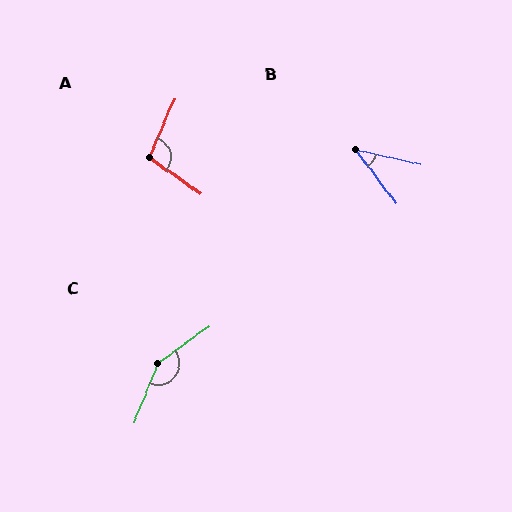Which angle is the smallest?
B, at approximately 40 degrees.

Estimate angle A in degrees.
Approximately 102 degrees.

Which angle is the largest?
C, at approximately 147 degrees.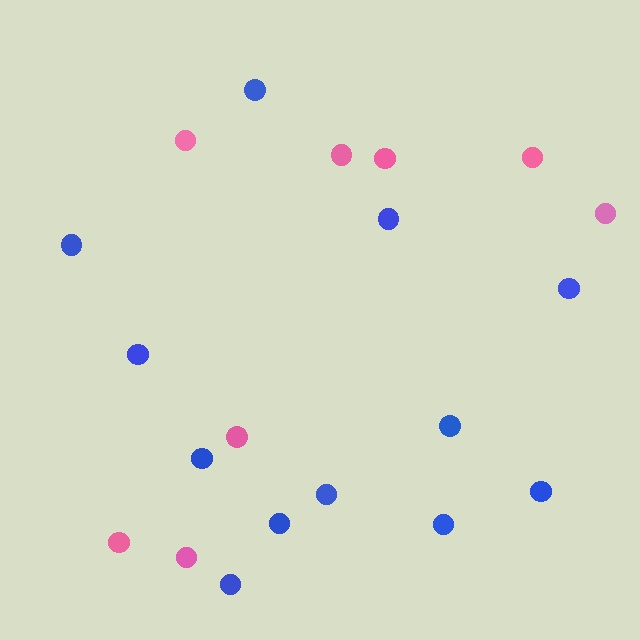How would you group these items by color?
There are 2 groups: one group of pink circles (8) and one group of blue circles (12).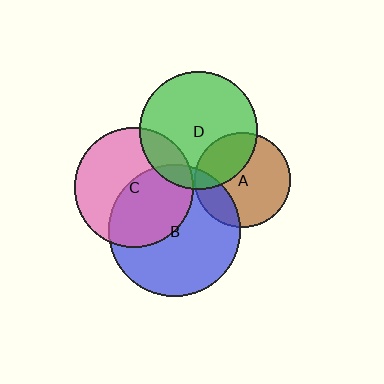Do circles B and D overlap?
Yes.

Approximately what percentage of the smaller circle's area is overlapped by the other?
Approximately 10%.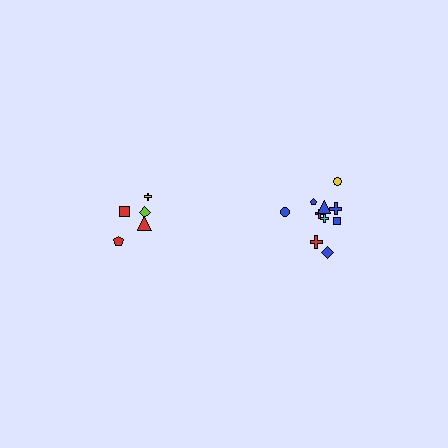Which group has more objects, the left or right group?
The right group.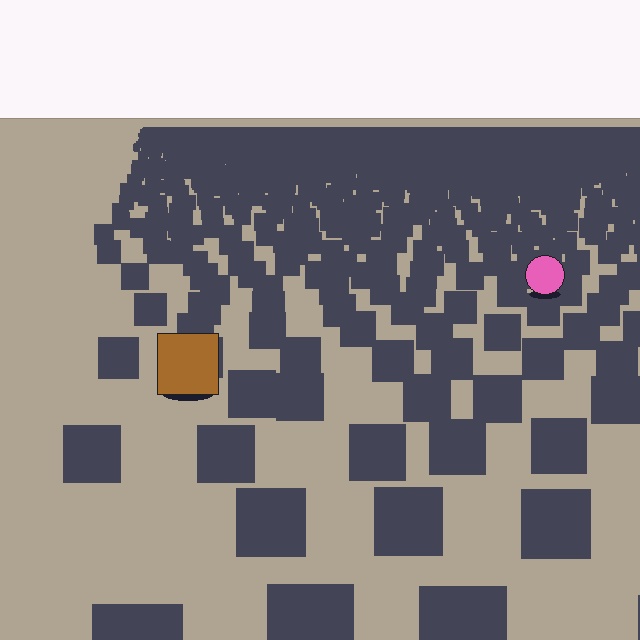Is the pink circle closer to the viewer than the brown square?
No. The brown square is closer — you can tell from the texture gradient: the ground texture is coarser near it.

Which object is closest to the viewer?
The brown square is closest. The texture marks near it are larger and more spread out.